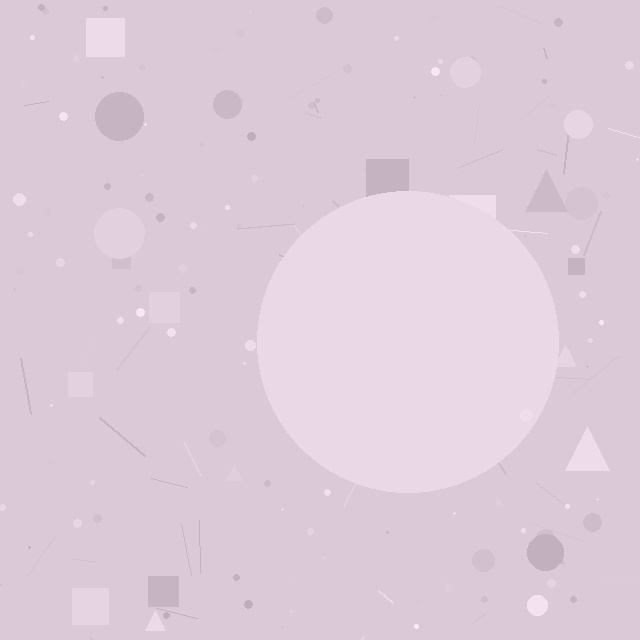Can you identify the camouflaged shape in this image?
The camouflaged shape is a circle.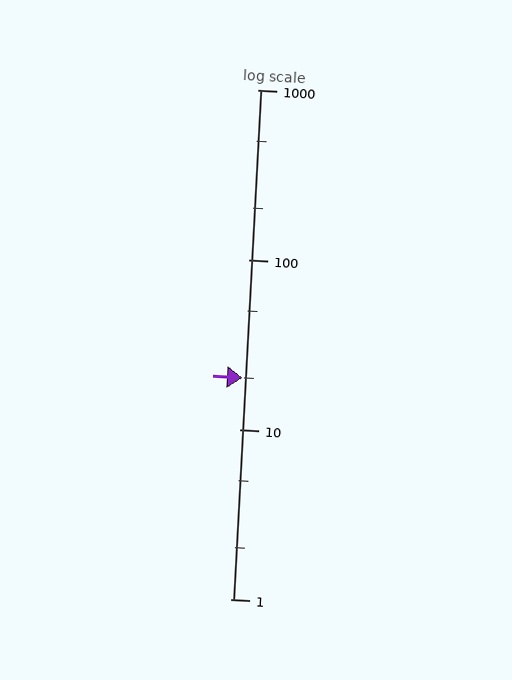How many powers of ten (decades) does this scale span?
The scale spans 3 decades, from 1 to 1000.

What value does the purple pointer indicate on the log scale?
The pointer indicates approximately 20.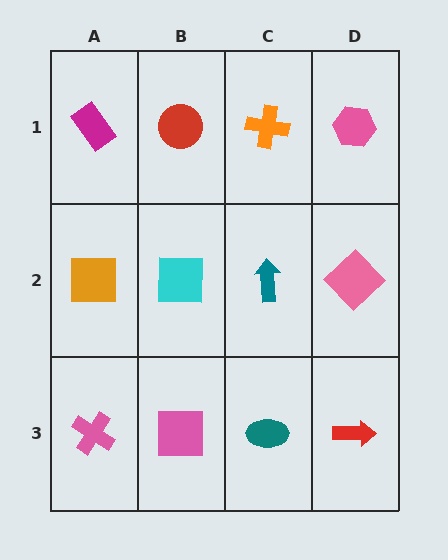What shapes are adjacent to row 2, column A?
A magenta rectangle (row 1, column A), a pink cross (row 3, column A), a cyan square (row 2, column B).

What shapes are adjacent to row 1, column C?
A teal arrow (row 2, column C), a red circle (row 1, column B), a pink hexagon (row 1, column D).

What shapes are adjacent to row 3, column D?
A pink diamond (row 2, column D), a teal ellipse (row 3, column C).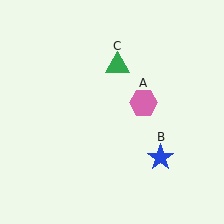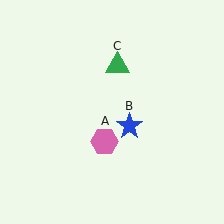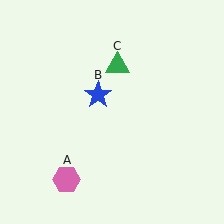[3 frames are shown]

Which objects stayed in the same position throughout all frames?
Green triangle (object C) remained stationary.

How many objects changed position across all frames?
2 objects changed position: pink hexagon (object A), blue star (object B).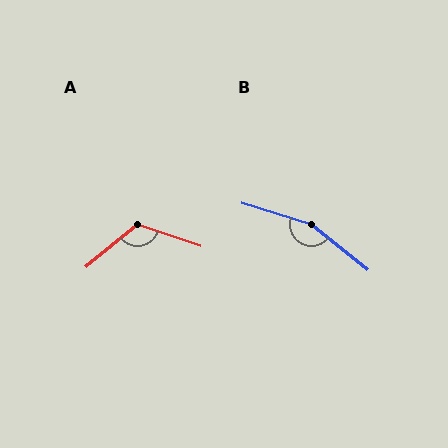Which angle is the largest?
B, at approximately 158 degrees.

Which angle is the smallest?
A, at approximately 122 degrees.